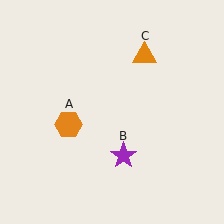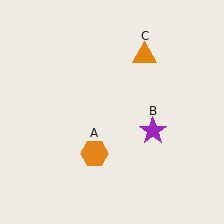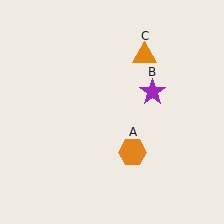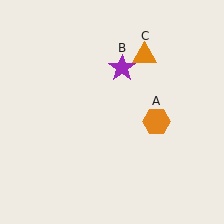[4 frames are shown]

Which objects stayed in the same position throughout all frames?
Orange triangle (object C) remained stationary.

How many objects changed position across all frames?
2 objects changed position: orange hexagon (object A), purple star (object B).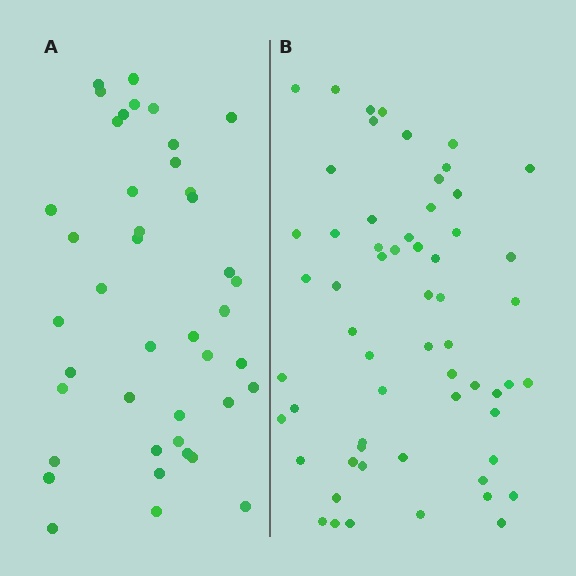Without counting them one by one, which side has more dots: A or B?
Region B (the right region) has more dots.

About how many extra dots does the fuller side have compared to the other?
Region B has approximately 20 more dots than region A.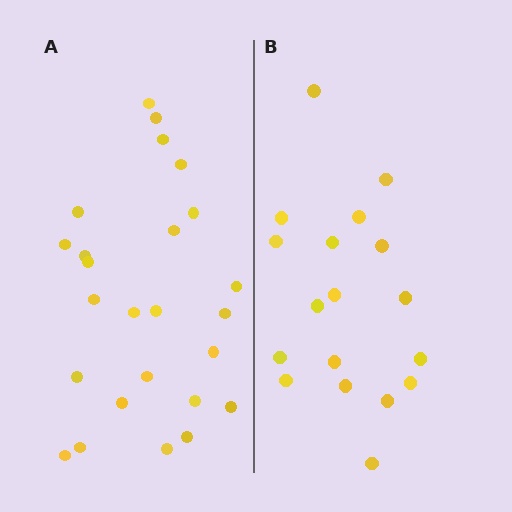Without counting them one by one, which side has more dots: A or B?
Region A (the left region) has more dots.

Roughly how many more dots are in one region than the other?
Region A has roughly 8 or so more dots than region B.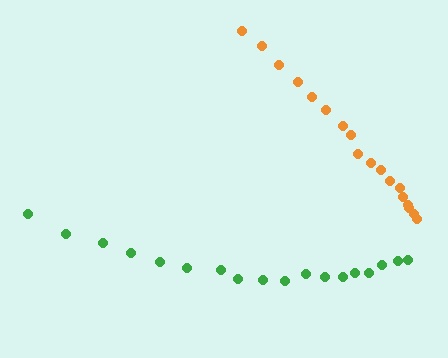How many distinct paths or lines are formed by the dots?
There are 2 distinct paths.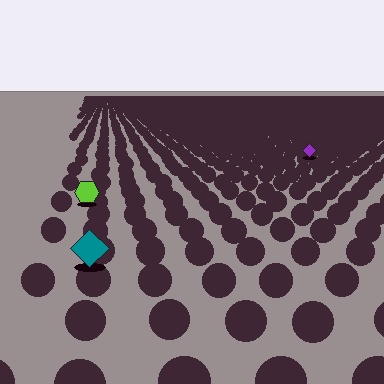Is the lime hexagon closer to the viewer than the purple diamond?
Yes. The lime hexagon is closer — you can tell from the texture gradient: the ground texture is coarser near it.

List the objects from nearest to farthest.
From nearest to farthest: the teal diamond, the lime hexagon, the purple diamond.